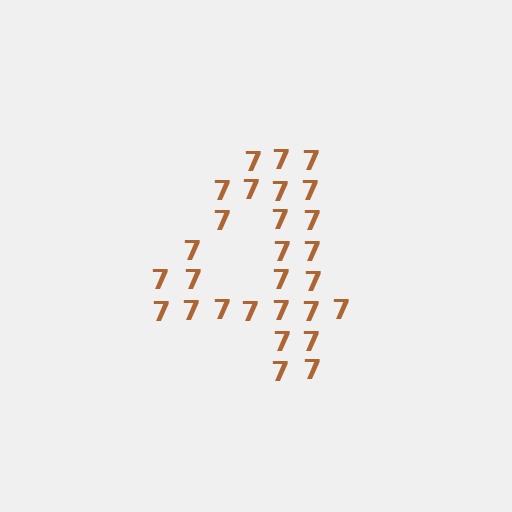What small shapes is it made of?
It is made of small digit 7's.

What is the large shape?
The large shape is the digit 4.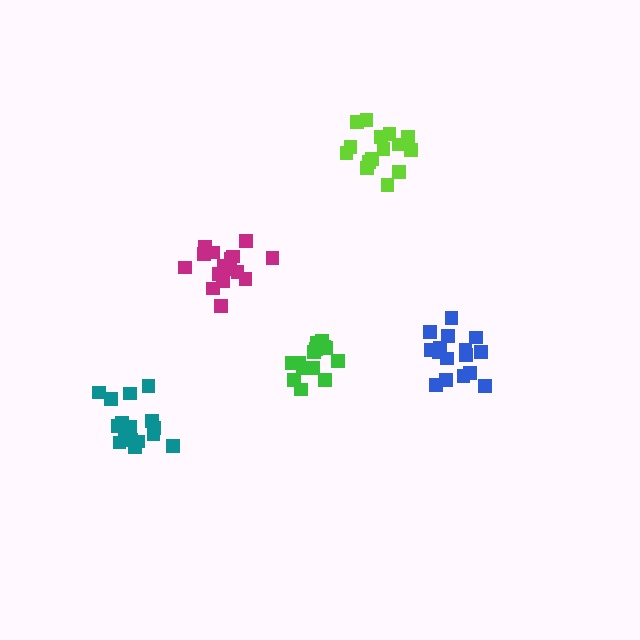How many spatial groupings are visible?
There are 5 spatial groupings.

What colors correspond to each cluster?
The clusters are colored: magenta, green, lime, blue, teal.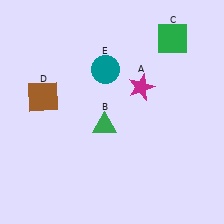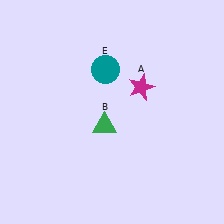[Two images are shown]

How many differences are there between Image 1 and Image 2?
There are 2 differences between the two images.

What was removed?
The brown square (D), the green square (C) were removed in Image 2.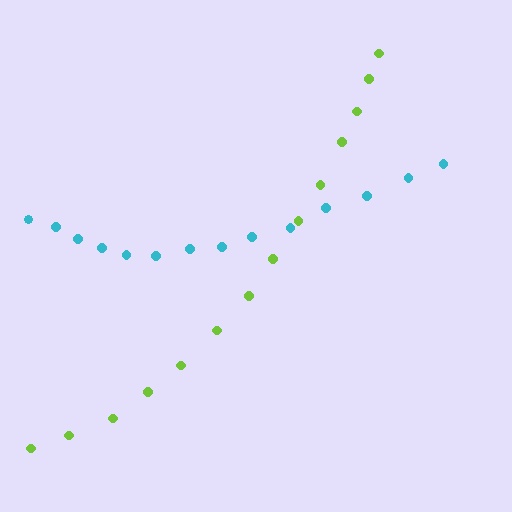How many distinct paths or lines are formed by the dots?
There are 2 distinct paths.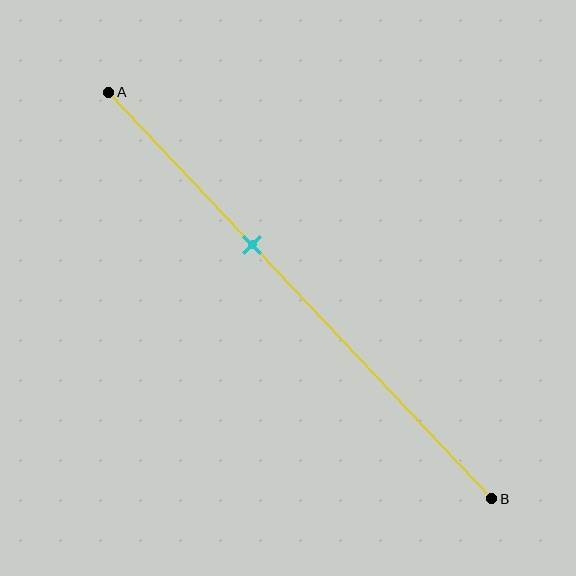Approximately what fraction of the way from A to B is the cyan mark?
The cyan mark is approximately 40% of the way from A to B.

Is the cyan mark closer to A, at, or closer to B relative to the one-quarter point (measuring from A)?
The cyan mark is closer to point B than the one-quarter point of segment AB.